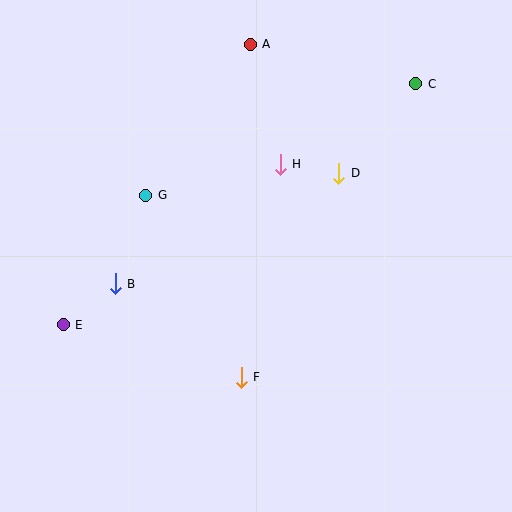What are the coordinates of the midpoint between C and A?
The midpoint between C and A is at (333, 64).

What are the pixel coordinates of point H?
Point H is at (280, 164).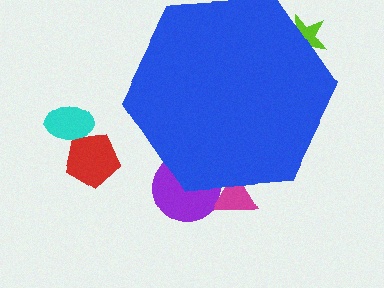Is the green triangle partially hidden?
Yes, the green triangle is partially hidden behind the blue hexagon.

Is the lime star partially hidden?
Yes, the lime star is partially hidden behind the blue hexagon.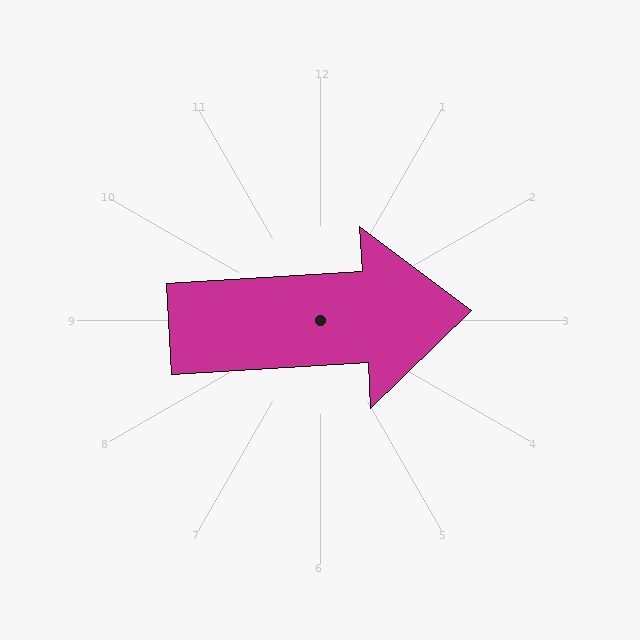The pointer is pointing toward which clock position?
Roughly 3 o'clock.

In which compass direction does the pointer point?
East.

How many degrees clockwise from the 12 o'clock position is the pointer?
Approximately 87 degrees.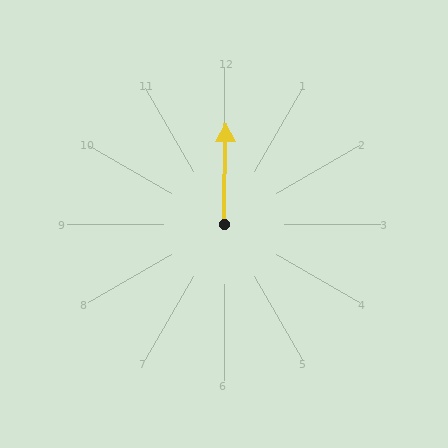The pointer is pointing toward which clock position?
Roughly 12 o'clock.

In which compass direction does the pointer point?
North.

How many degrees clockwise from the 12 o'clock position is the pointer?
Approximately 1 degrees.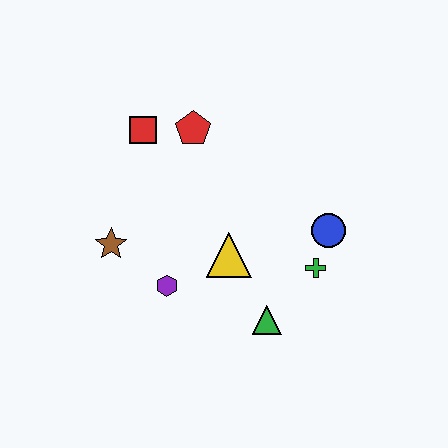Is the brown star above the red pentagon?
No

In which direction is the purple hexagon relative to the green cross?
The purple hexagon is to the left of the green cross.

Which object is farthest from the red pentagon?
The green triangle is farthest from the red pentagon.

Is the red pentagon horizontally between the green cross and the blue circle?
No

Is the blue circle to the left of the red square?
No